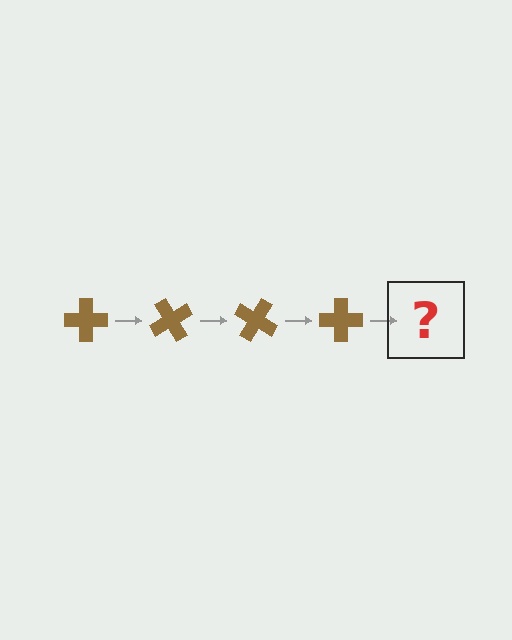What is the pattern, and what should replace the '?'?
The pattern is that the cross rotates 60 degrees each step. The '?' should be a brown cross rotated 240 degrees.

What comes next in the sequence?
The next element should be a brown cross rotated 240 degrees.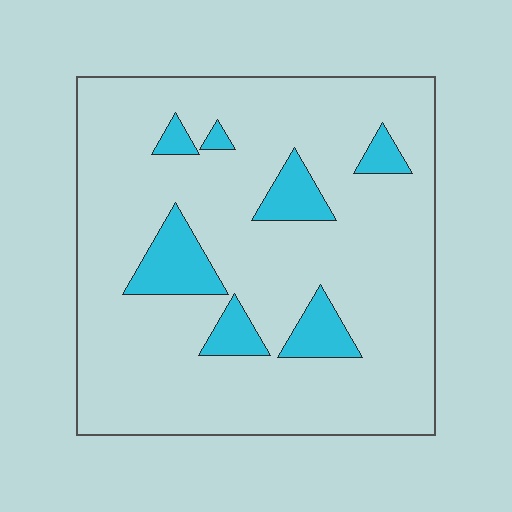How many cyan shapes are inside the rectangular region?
7.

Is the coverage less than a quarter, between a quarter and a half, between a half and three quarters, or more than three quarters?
Less than a quarter.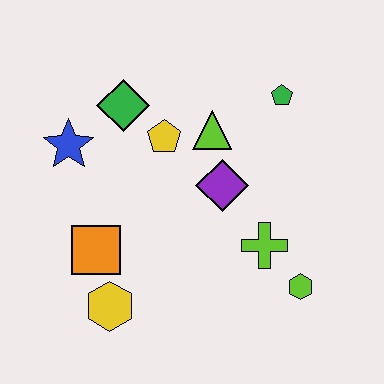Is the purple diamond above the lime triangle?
No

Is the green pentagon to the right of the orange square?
Yes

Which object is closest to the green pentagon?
The lime triangle is closest to the green pentagon.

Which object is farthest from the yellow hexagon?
The green pentagon is farthest from the yellow hexagon.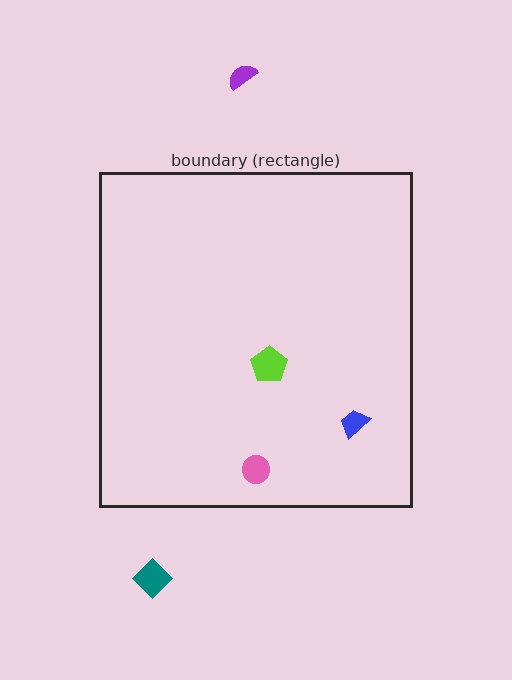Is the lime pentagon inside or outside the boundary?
Inside.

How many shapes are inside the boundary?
3 inside, 2 outside.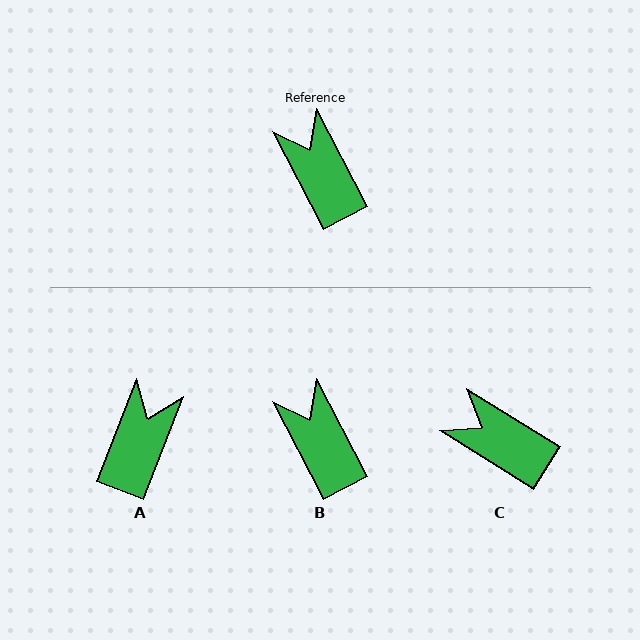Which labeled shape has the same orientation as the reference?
B.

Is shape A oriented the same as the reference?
No, it is off by about 49 degrees.